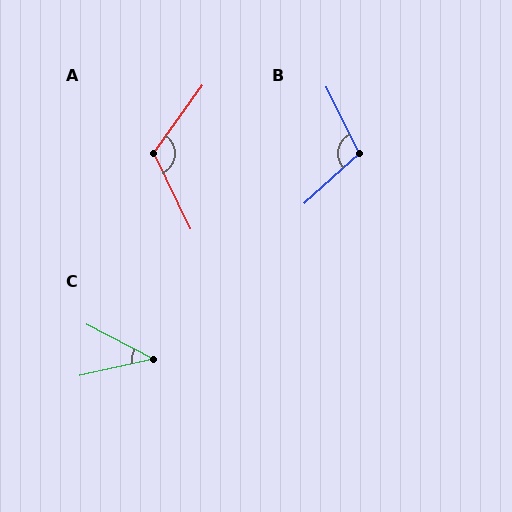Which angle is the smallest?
C, at approximately 41 degrees.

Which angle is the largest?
A, at approximately 118 degrees.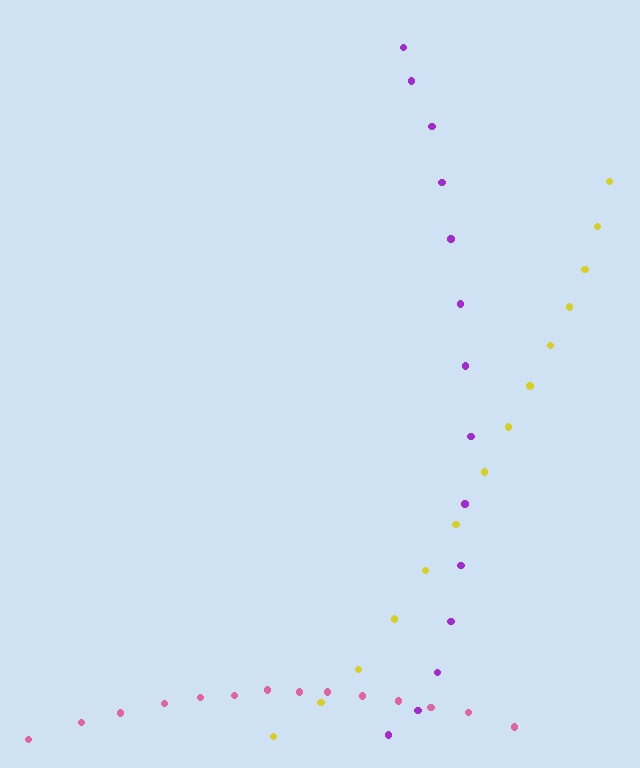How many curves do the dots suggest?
There are 3 distinct paths.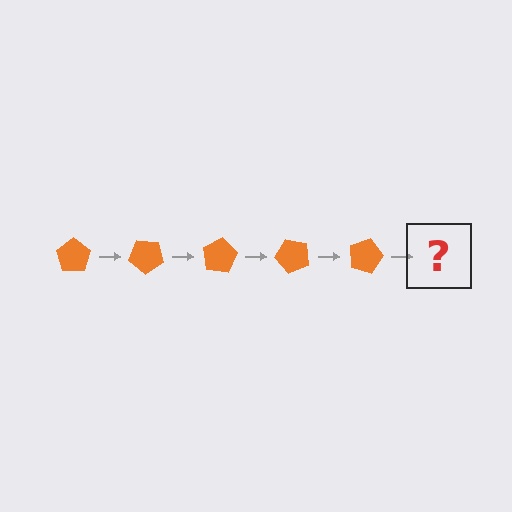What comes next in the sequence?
The next element should be an orange pentagon rotated 200 degrees.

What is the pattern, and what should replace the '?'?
The pattern is that the pentagon rotates 40 degrees each step. The '?' should be an orange pentagon rotated 200 degrees.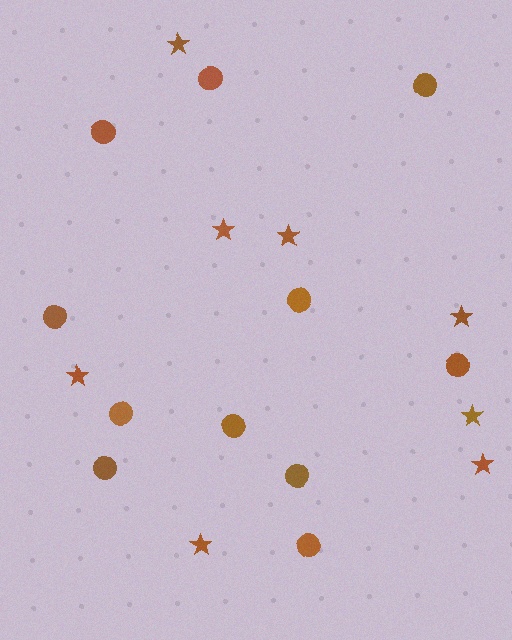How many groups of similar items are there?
There are 2 groups: one group of stars (8) and one group of circles (11).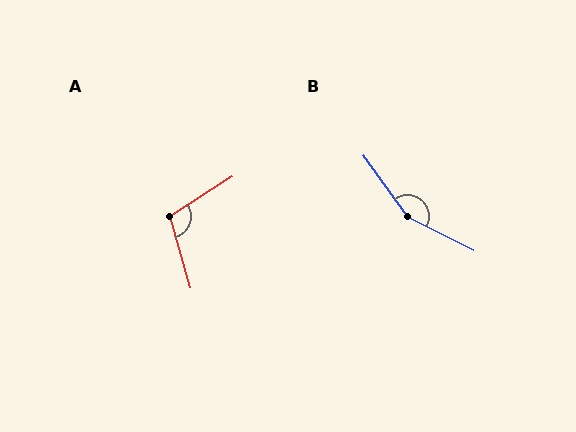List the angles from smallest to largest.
A (107°), B (153°).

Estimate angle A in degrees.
Approximately 107 degrees.